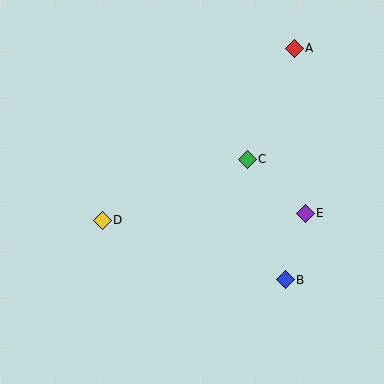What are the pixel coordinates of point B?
Point B is at (285, 280).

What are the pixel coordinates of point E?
Point E is at (305, 213).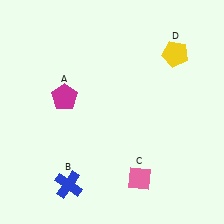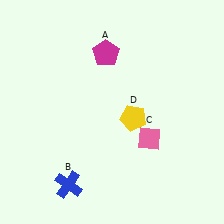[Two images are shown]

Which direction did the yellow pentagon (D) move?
The yellow pentagon (D) moved down.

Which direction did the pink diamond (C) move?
The pink diamond (C) moved up.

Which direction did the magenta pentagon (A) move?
The magenta pentagon (A) moved up.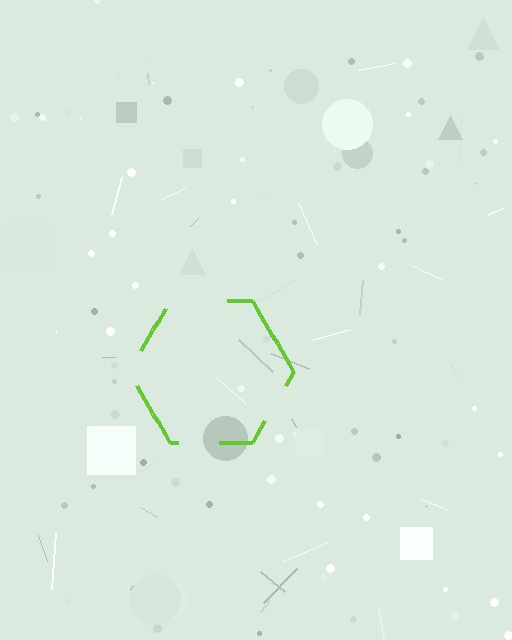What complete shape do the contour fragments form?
The contour fragments form a hexagon.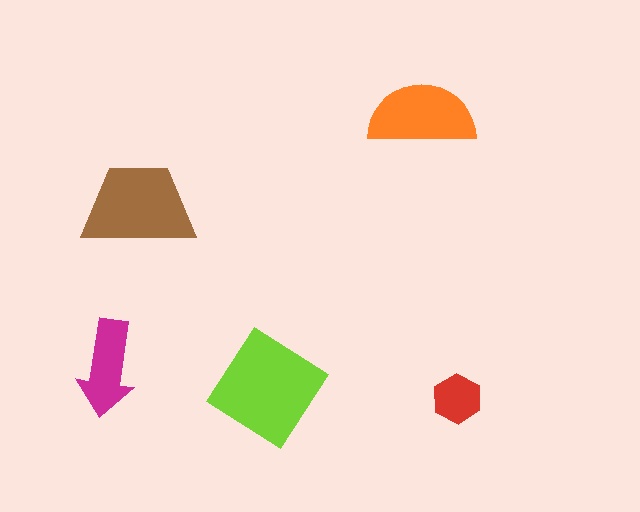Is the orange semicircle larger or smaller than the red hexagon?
Larger.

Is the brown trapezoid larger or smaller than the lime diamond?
Smaller.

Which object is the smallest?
The red hexagon.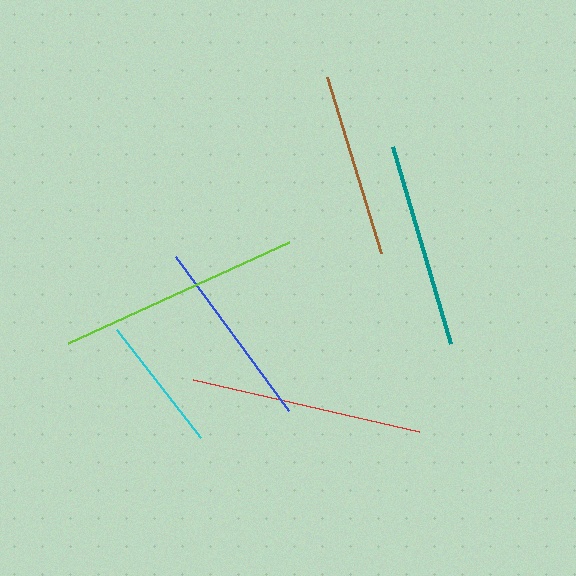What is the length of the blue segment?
The blue segment is approximately 191 pixels long.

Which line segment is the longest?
The lime line is the longest at approximately 243 pixels.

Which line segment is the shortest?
The cyan line is the shortest at approximately 137 pixels.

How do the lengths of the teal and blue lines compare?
The teal and blue lines are approximately the same length.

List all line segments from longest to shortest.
From longest to shortest: lime, red, teal, blue, brown, cyan.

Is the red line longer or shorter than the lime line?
The lime line is longer than the red line.